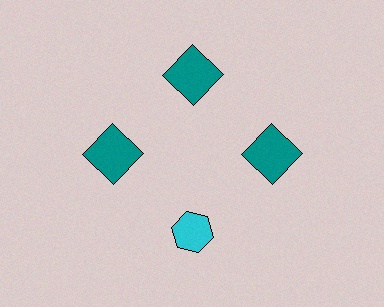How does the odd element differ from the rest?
It differs in both color (cyan instead of teal) and shape (hexagon instead of square).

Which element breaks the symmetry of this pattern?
The cyan hexagon at roughly the 6 o'clock position breaks the symmetry. All other shapes are teal squares.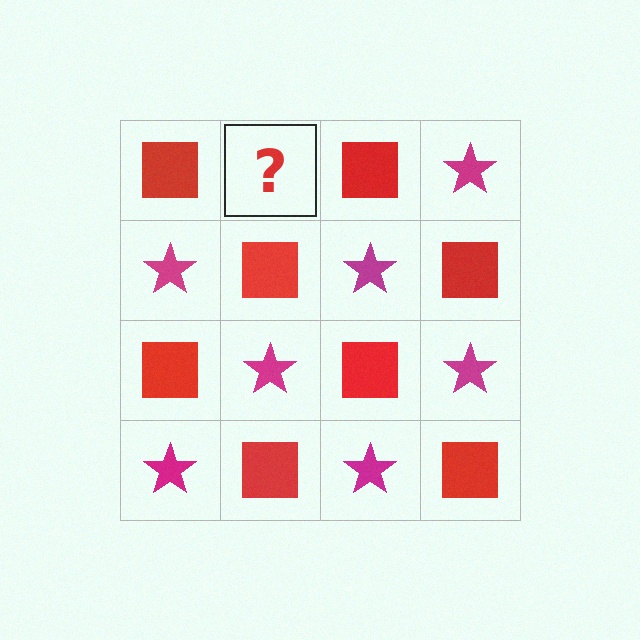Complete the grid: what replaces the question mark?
The question mark should be replaced with a magenta star.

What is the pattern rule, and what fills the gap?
The rule is that it alternates red square and magenta star in a checkerboard pattern. The gap should be filled with a magenta star.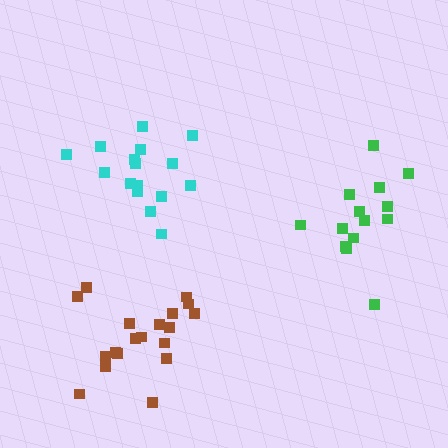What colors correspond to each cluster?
The clusters are colored: cyan, green, brown.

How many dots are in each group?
Group 1: 16 dots, Group 2: 14 dots, Group 3: 19 dots (49 total).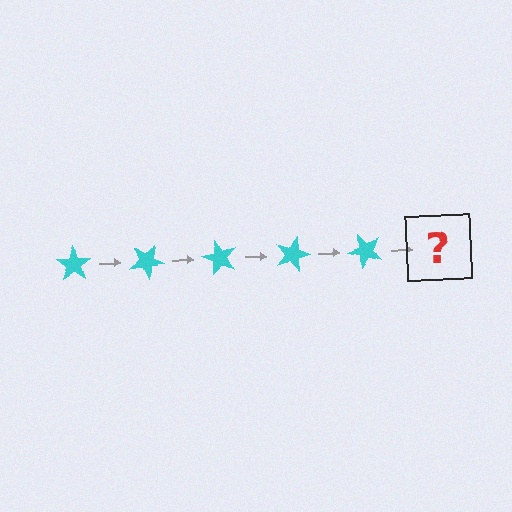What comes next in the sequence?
The next element should be a cyan star rotated 150 degrees.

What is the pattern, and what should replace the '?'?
The pattern is that the star rotates 30 degrees each step. The '?' should be a cyan star rotated 150 degrees.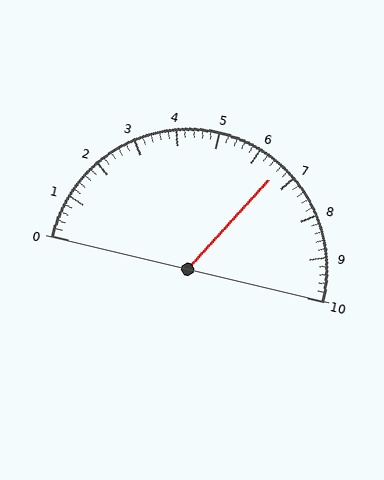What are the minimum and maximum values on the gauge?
The gauge ranges from 0 to 10.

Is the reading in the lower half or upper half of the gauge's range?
The reading is in the upper half of the range (0 to 10).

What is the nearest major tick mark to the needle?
The nearest major tick mark is 7.